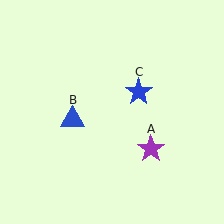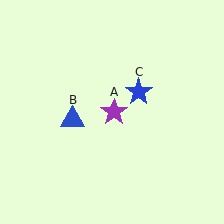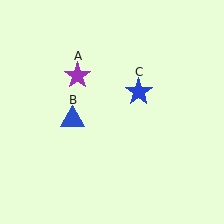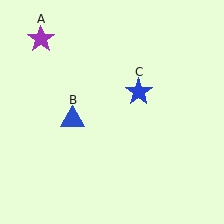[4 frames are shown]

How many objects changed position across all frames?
1 object changed position: purple star (object A).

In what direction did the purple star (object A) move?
The purple star (object A) moved up and to the left.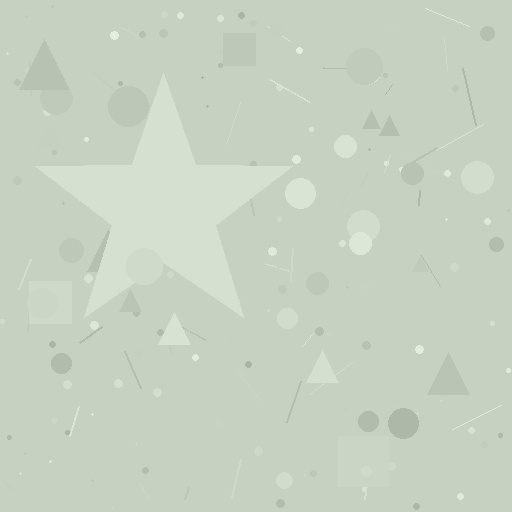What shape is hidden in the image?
A star is hidden in the image.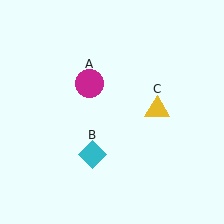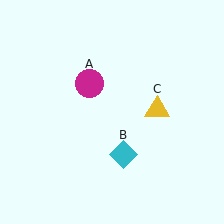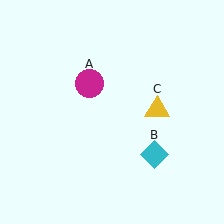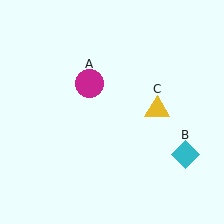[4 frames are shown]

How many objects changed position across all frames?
1 object changed position: cyan diamond (object B).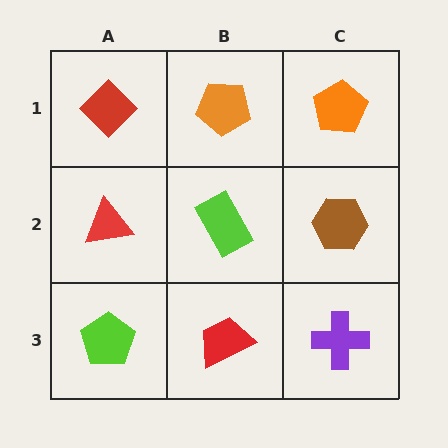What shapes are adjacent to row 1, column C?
A brown hexagon (row 2, column C), an orange pentagon (row 1, column B).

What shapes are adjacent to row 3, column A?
A red triangle (row 2, column A), a red trapezoid (row 3, column B).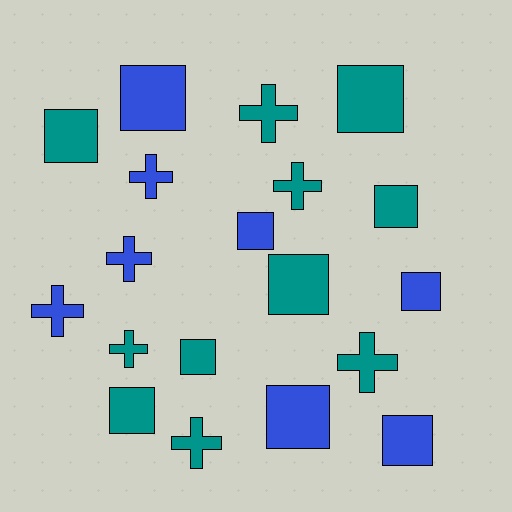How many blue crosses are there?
There are 3 blue crosses.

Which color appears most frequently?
Teal, with 11 objects.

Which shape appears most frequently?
Square, with 11 objects.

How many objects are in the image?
There are 19 objects.